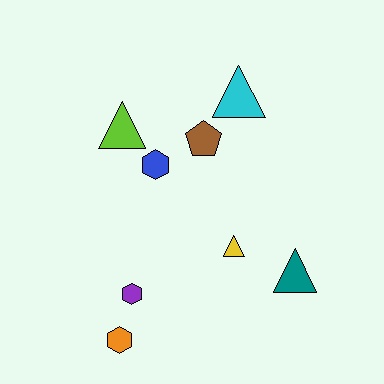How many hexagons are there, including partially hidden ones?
There are 3 hexagons.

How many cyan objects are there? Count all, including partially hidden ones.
There is 1 cyan object.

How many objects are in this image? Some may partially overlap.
There are 8 objects.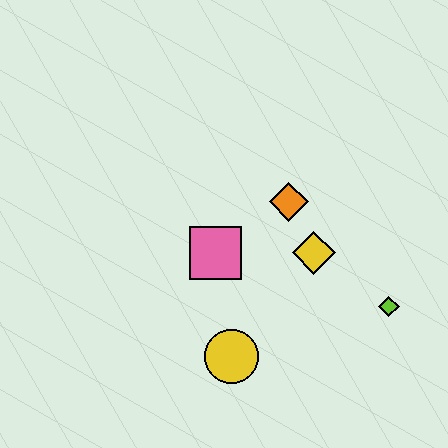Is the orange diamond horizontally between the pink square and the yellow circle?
No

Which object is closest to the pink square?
The orange diamond is closest to the pink square.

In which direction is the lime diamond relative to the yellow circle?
The lime diamond is to the right of the yellow circle.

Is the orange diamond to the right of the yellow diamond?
No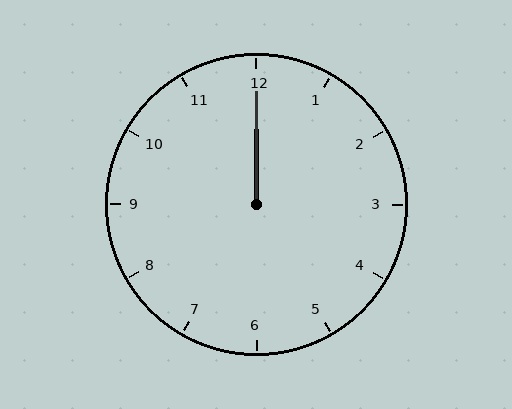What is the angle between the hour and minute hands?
Approximately 0 degrees.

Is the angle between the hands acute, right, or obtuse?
It is acute.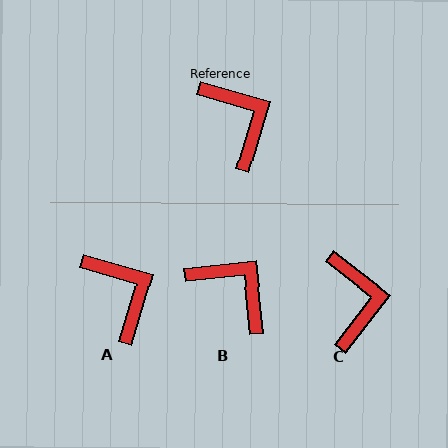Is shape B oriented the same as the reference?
No, it is off by about 22 degrees.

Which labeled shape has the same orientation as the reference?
A.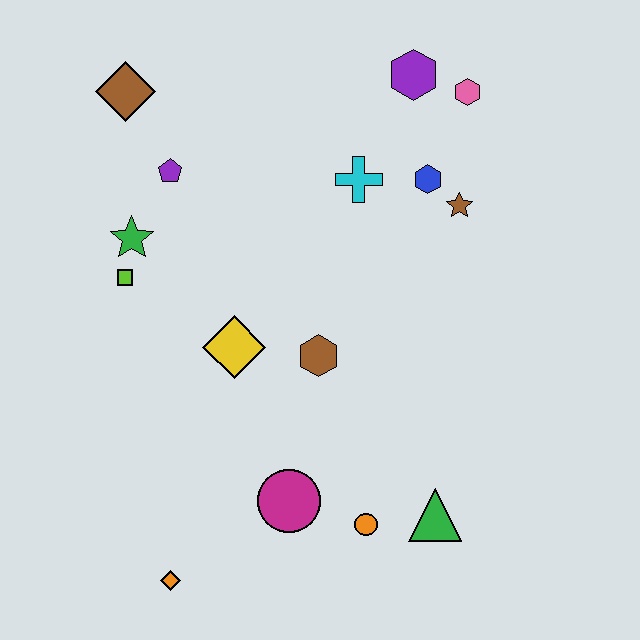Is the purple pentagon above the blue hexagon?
Yes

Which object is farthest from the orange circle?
The brown diamond is farthest from the orange circle.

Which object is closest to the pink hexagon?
The purple hexagon is closest to the pink hexagon.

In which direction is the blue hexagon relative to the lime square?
The blue hexagon is to the right of the lime square.